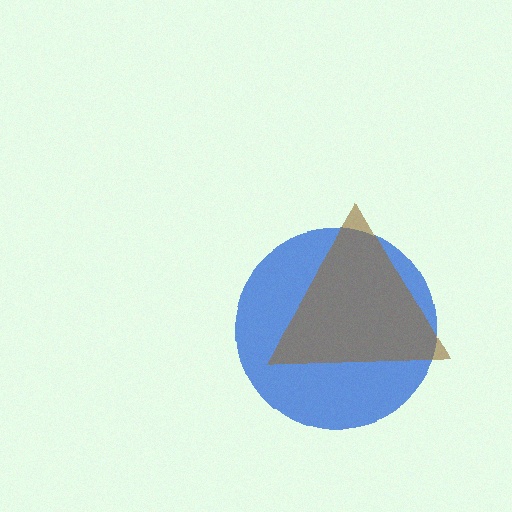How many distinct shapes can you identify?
There are 2 distinct shapes: a blue circle, a brown triangle.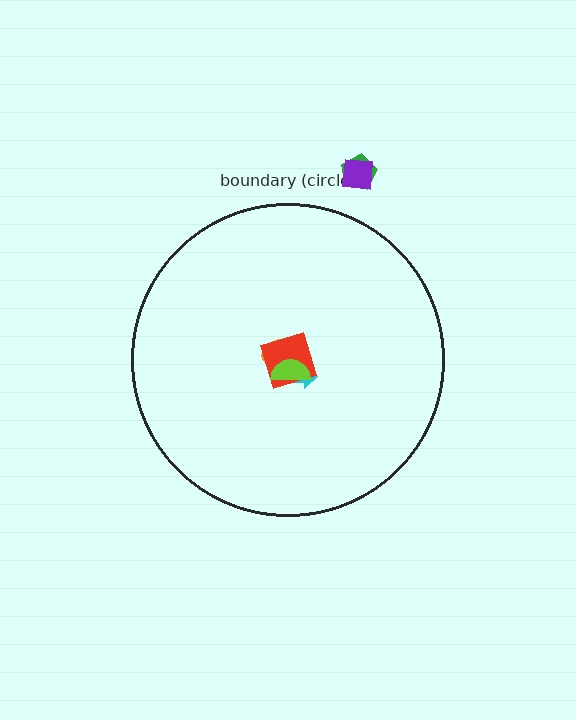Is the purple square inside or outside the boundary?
Outside.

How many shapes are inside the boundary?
4 inside, 2 outside.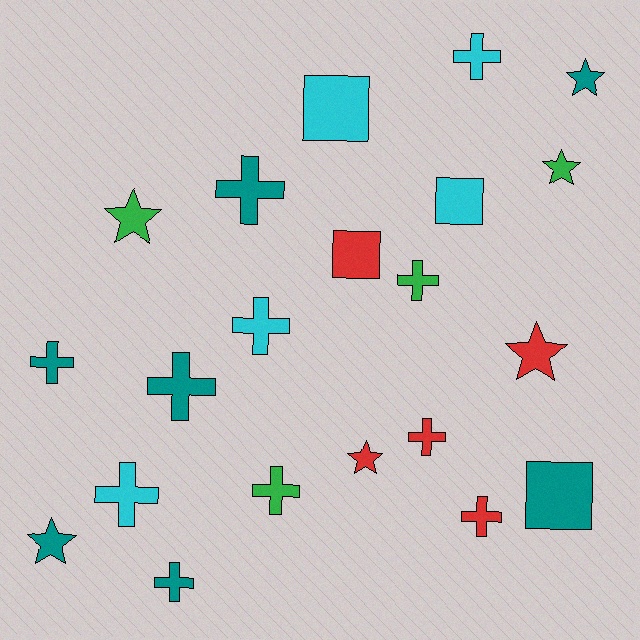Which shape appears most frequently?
Cross, with 11 objects.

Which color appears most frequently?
Teal, with 7 objects.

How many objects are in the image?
There are 21 objects.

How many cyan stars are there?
There are no cyan stars.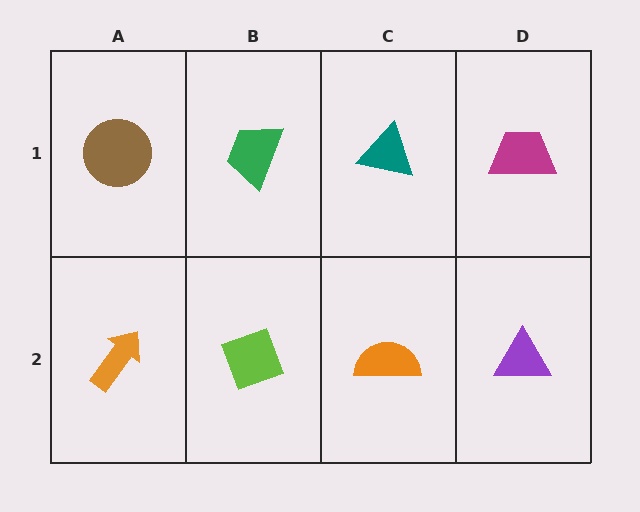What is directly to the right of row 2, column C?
A purple triangle.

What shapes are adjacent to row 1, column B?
A lime diamond (row 2, column B), a brown circle (row 1, column A), a teal triangle (row 1, column C).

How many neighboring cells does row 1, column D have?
2.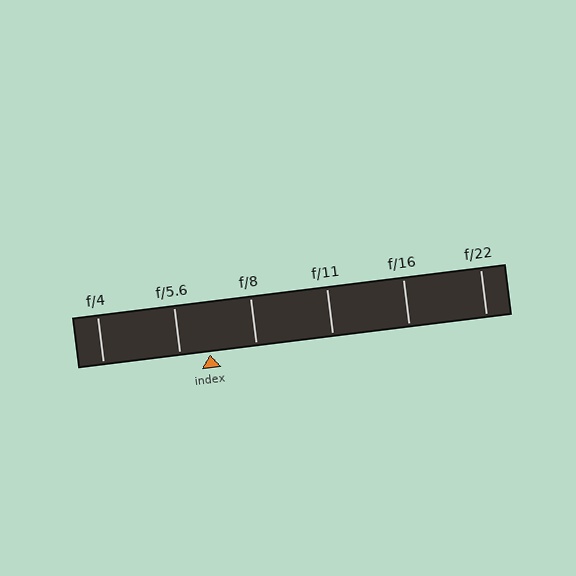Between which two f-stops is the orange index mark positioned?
The index mark is between f/5.6 and f/8.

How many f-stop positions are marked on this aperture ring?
There are 6 f-stop positions marked.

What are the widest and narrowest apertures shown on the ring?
The widest aperture shown is f/4 and the narrowest is f/22.